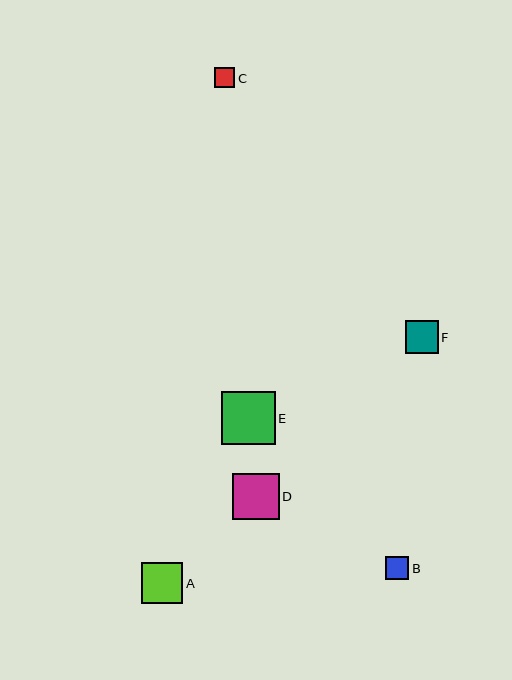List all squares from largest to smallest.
From largest to smallest: E, D, A, F, B, C.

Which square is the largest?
Square E is the largest with a size of approximately 53 pixels.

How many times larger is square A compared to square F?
Square A is approximately 1.2 times the size of square F.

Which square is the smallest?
Square C is the smallest with a size of approximately 20 pixels.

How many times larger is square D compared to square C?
Square D is approximately 2.3 times the size of square C.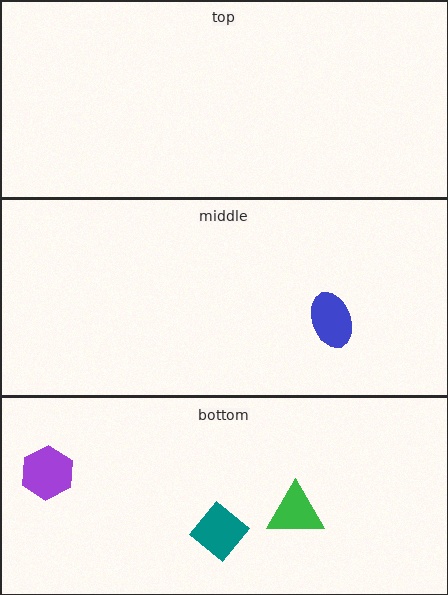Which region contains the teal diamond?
The bottom region.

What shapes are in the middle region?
The blue ellipse.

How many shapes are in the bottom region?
3.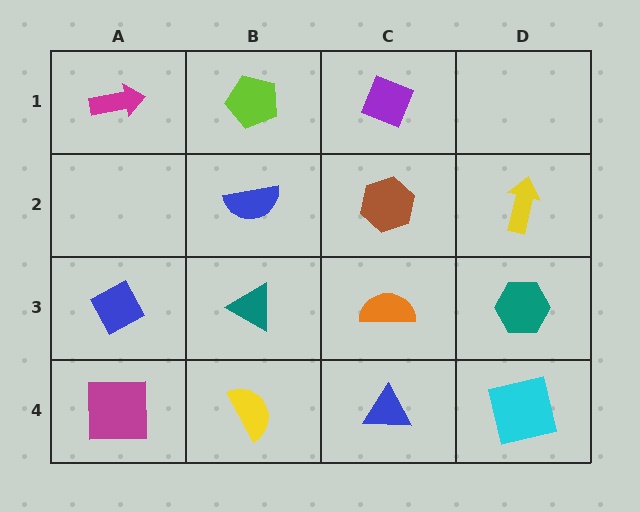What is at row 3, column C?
An orange semicircle.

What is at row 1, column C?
A purple diamond.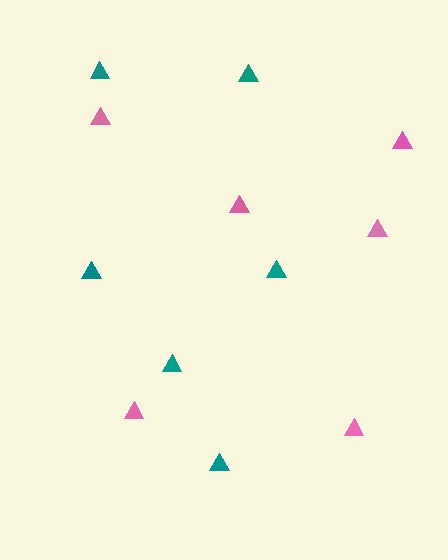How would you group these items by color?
There are 2 groups: one group of teal triangles (6) and one group of pink triangles (6).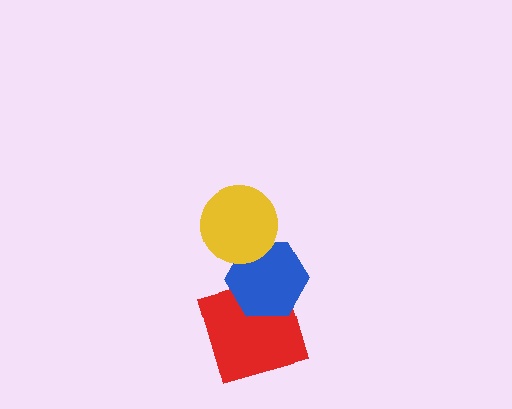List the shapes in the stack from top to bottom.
From top to bottom: the yellow circle, the blue hexagon, the red square.